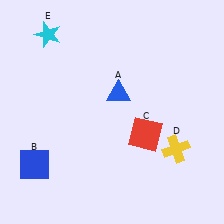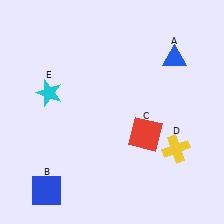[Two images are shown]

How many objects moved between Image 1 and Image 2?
3 objects moved between the two images.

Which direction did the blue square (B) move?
The blue square (B) moved down.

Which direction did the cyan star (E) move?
The cyan star (E) moved down.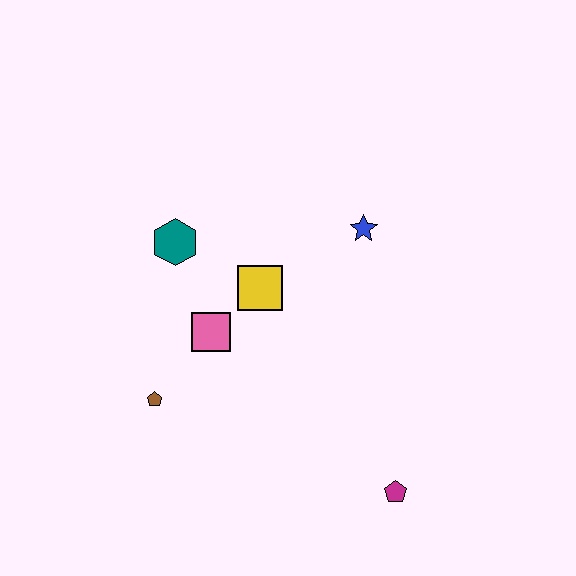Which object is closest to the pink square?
The yellow square is closest to the pink square.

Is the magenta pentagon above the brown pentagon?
No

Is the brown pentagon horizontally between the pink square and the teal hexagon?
No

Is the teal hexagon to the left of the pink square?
Yes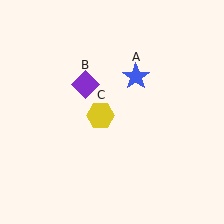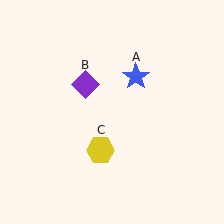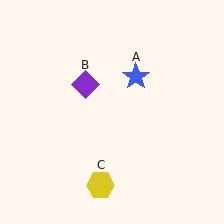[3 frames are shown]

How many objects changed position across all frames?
1 object changed position: yellow hexagon (object C).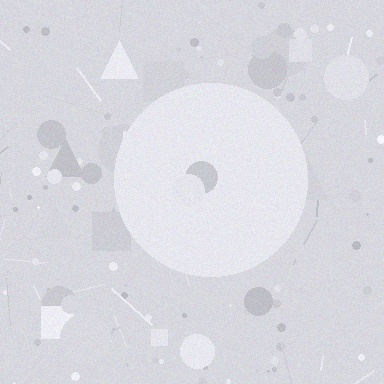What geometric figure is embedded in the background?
A circle is embedded in the background.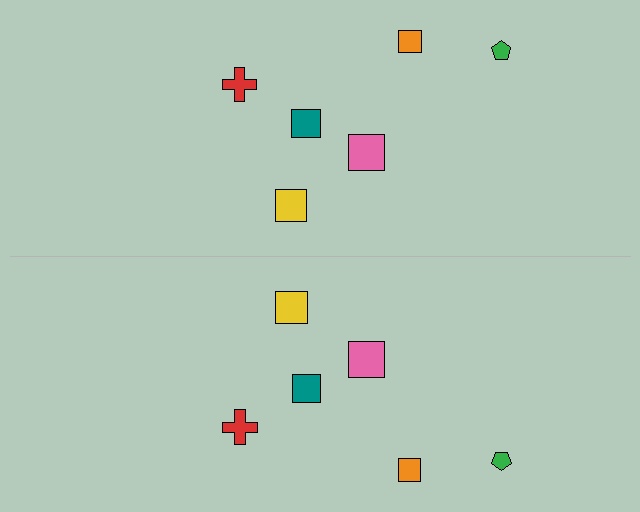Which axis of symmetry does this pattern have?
The pattern has a horizontal axis of symmetry running through the center of the image.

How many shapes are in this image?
There are 12 shapes in this image.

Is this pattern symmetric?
Yes, this pattern has bilateral (reflection) symmetry.